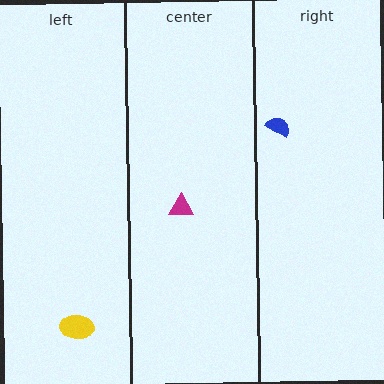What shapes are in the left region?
The yellow ellipse.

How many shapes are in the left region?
1.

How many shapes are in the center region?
1.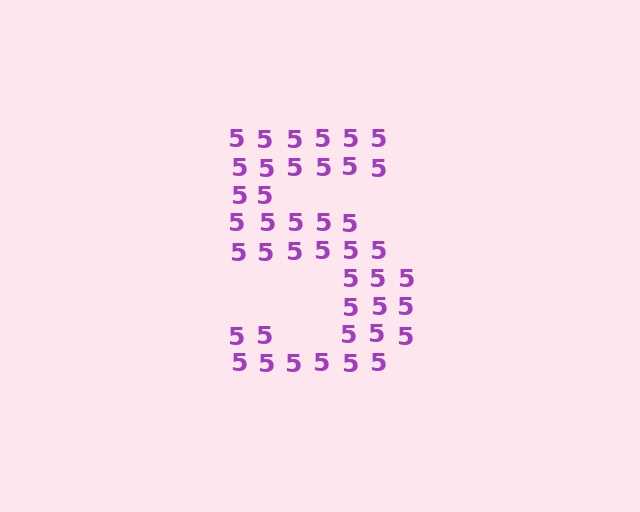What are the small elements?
The small elements are digit 5's.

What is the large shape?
The large shape is the digit 5.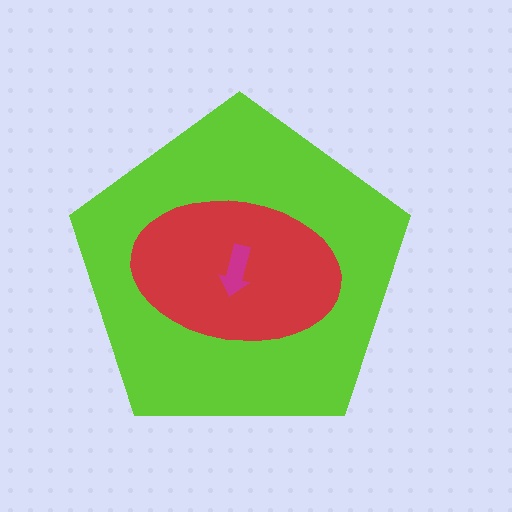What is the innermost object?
The magenta arrow.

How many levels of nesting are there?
3.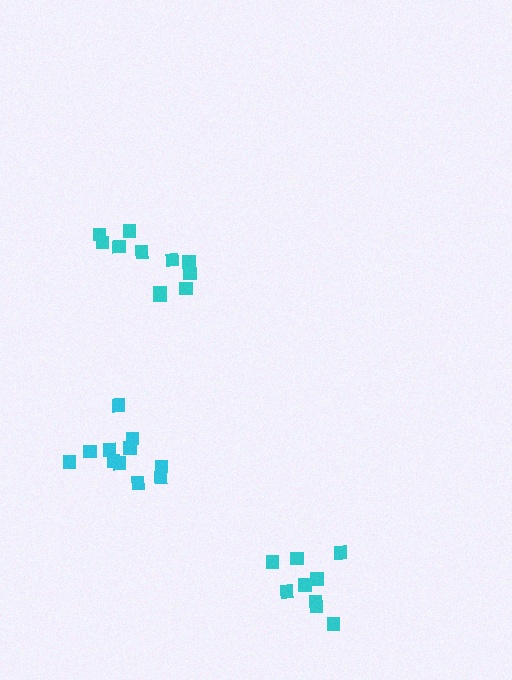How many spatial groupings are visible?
There are 3 spatial groupings.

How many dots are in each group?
Group 1: 11 dots, Group 2: 9 dots, Group 3: 11 dots (31 total).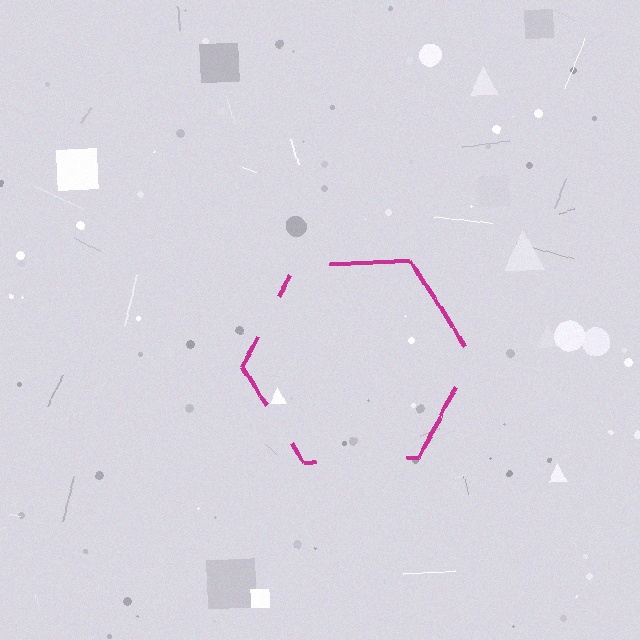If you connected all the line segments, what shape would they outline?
They would outline a hexagon.